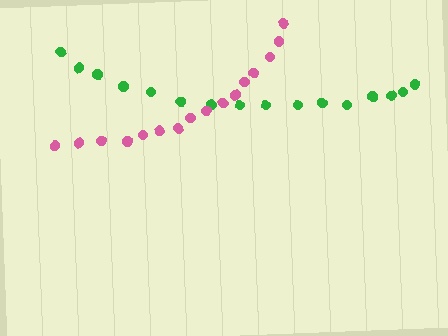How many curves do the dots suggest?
There are 2 distinct paths.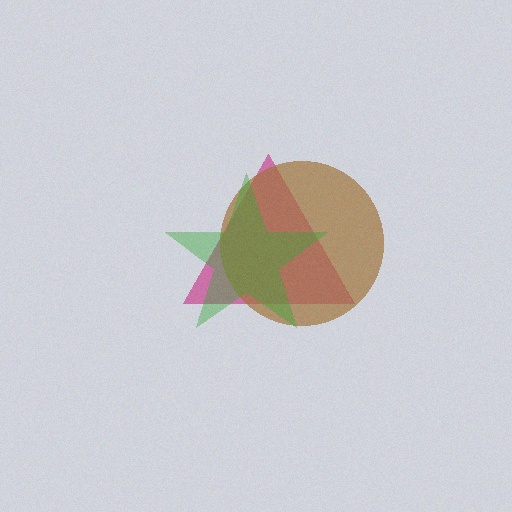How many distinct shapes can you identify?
There are 3 distinct shapes: a magenta triangle, a brown circle, a green star.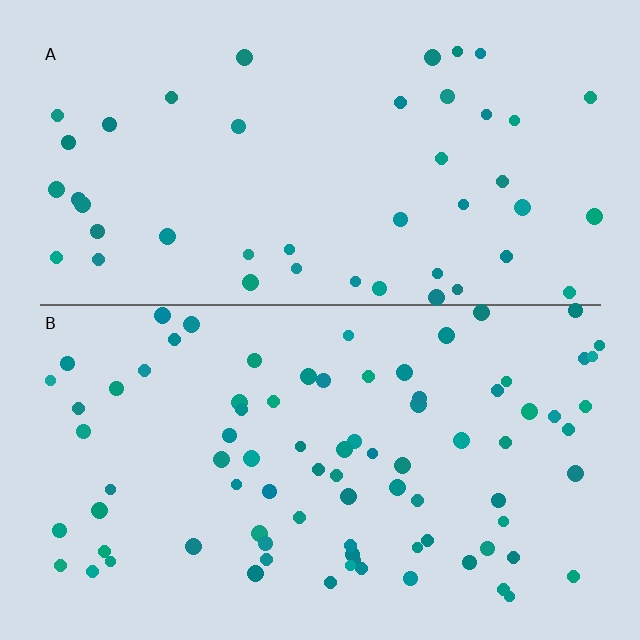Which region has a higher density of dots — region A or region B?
B (the bottom).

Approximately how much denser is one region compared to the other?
Approximately 1.9× — region B over region A.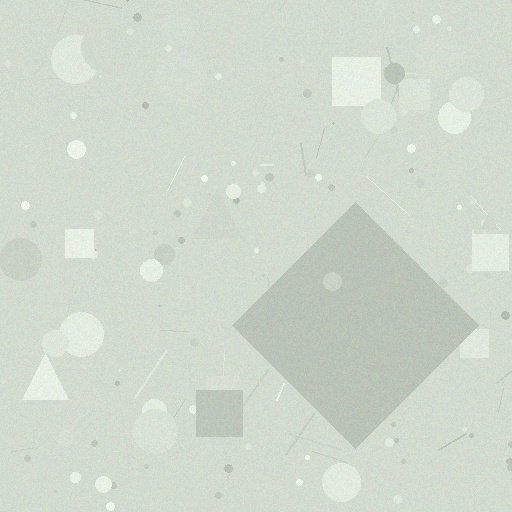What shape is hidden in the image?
A diamond is hidden in the image.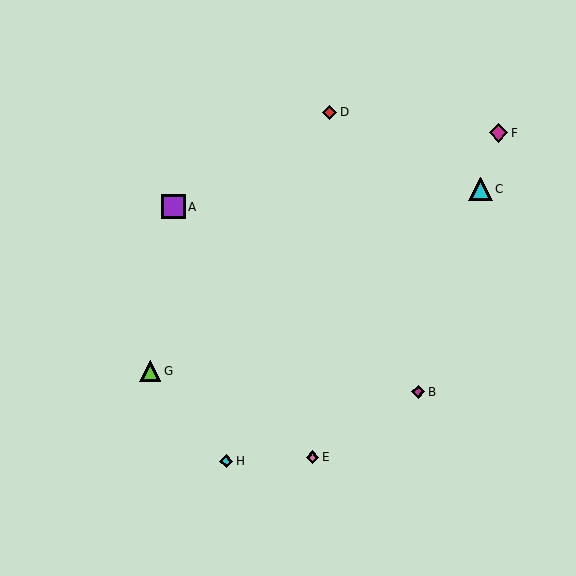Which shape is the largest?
The purple square (labeled A) is the largest.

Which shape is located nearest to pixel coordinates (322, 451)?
The pink diamond (labeled E) at (312, 457) is nearest to that location.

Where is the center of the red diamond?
The center of the red diamond is at (329, 112).